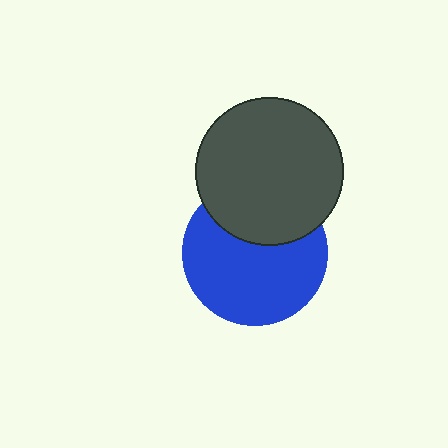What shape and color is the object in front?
The object in front is a dark gray circle.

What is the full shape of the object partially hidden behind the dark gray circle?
The partially hidden object is a blue circle.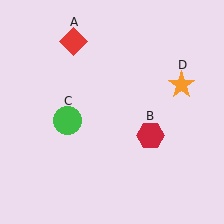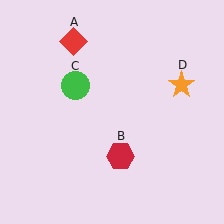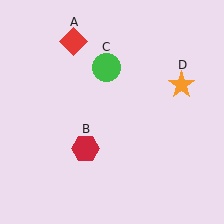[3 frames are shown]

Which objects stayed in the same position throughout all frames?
Red diamond (object A) and orange star (object D) remained stationary.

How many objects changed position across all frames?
2 objects changed position: red hexagon (object B), green circle (object C).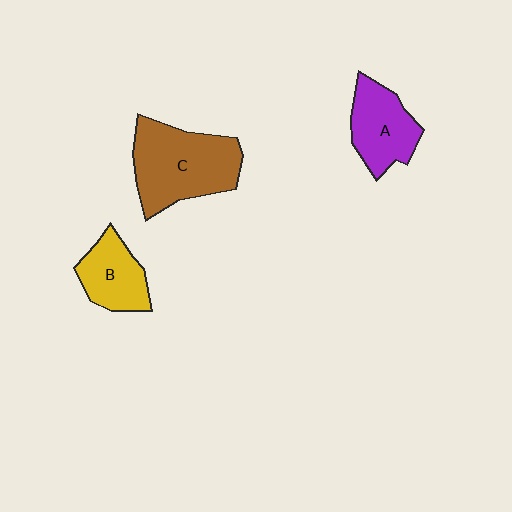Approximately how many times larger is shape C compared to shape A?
Approximately 1.6 times.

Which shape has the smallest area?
Shape B (yellow).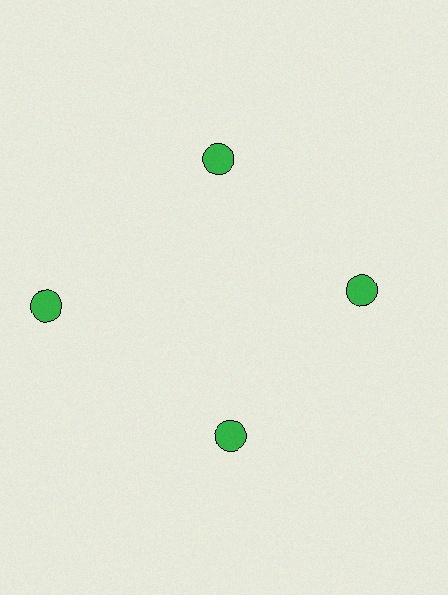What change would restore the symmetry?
The symmetry would be restored by moving it inward, back onto the ring so that all 4 circles sit at equal angles and equal distance from the center.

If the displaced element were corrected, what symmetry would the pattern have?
It would have 4-fold rotational symmetry — the pattern would map onto itself every 90 degrees.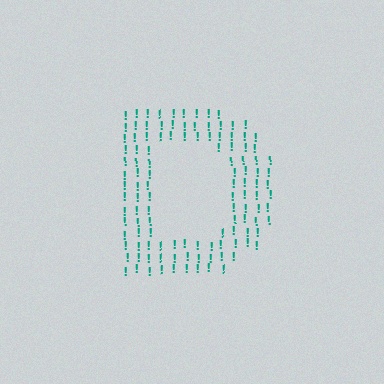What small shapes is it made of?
It is made of small exclamation marks.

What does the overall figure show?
The overall figure shows the letter D.